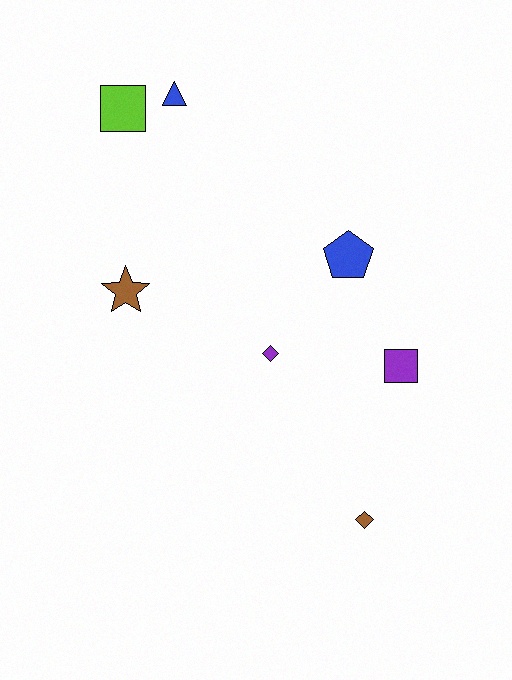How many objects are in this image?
There are 7 objects.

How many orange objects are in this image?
There are no orange objects.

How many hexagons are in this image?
There are no hexagons.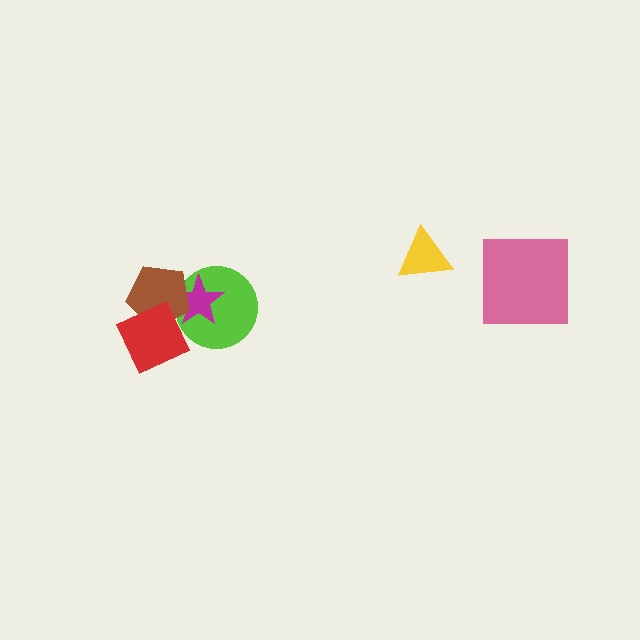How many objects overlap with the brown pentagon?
3 objects overlap with the brown pentagon.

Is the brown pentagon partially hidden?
Yes, it is partially covered by another shape.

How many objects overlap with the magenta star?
3 objects overlap with the magenta star.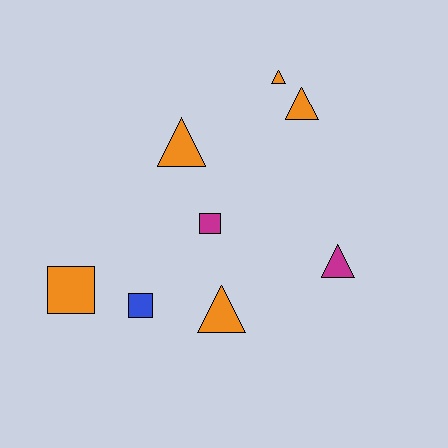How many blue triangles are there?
There are no blue triangles.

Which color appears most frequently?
Orange, with 5 objects.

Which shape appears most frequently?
Triangle, with 5 objects.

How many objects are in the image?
There are 8 objects.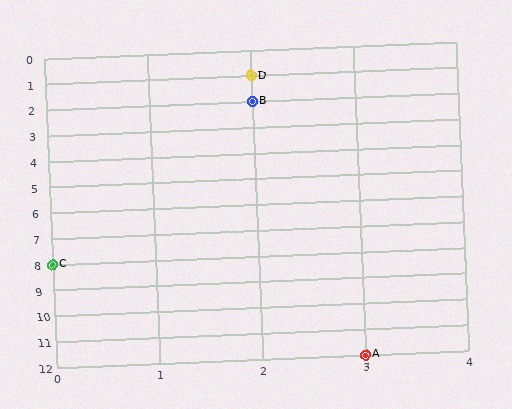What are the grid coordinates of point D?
Point D is at grid coordinates (2, 1).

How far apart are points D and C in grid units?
Points D and C are 2 columns and 7 rows apart (about 7.3 grid units diagonally).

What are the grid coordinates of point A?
Point A is at grid coordinates (3, 12).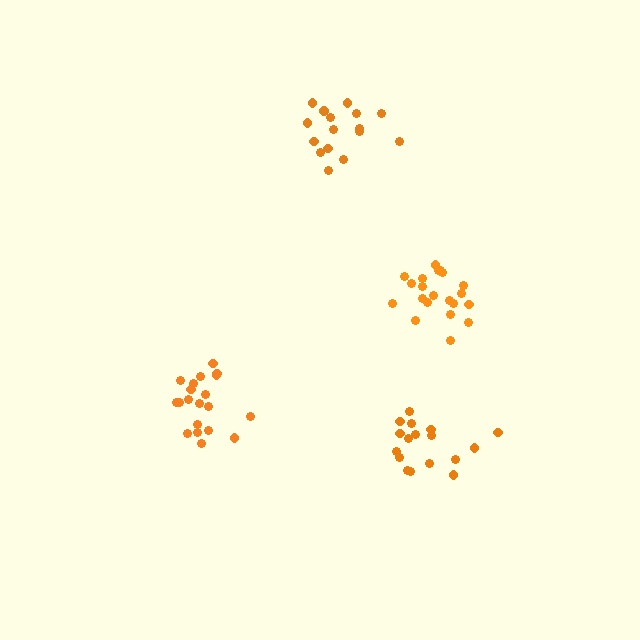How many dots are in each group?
Group 1: 21 dots, Group 2: 16 dots, Group 3: 20 dots, Group 4: 17 dots (74 total).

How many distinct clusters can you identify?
There are 4 distinct clusters.